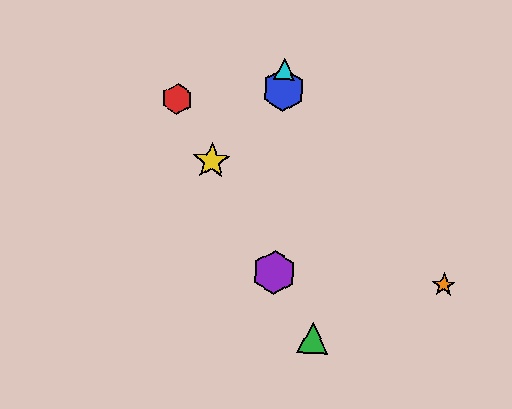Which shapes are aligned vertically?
The blue hexagon, the purple hexagon, the cyan triangle are aligned vertically.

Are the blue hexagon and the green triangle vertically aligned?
No, the blue hexagon is at x≈284 and the green triangle is at x≈313.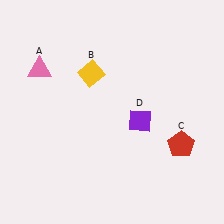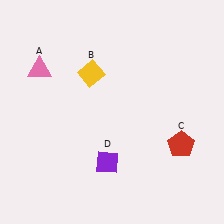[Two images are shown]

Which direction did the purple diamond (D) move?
The purple diamond (D) moved down.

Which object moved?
The purple diamond (D) moved down.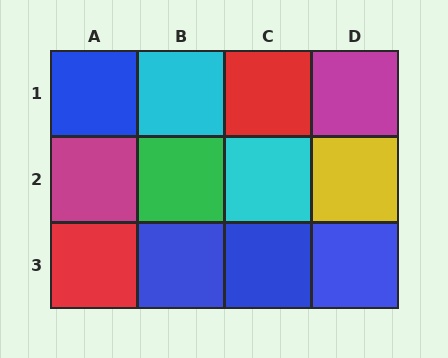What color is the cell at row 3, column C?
Blue.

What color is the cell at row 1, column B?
Cyan.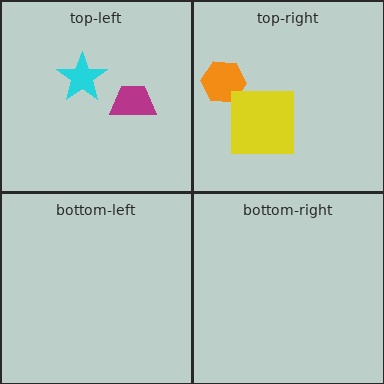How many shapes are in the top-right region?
2.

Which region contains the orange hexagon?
The top-right region.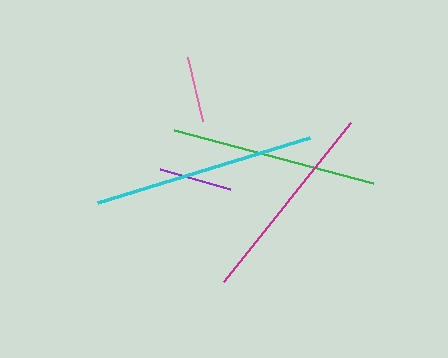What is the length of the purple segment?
The purple segment is approximately 73 pixels long.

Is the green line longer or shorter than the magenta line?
The green line is longer than the magenta line.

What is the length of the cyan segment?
The cyan segment is approximately 222 pixels long.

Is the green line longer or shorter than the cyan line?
The cyan line is longer than the green line.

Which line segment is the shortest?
The pink line is the shortest at approximately 65 pixels.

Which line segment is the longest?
The cyan line is the longest at approximately 222 pixels.